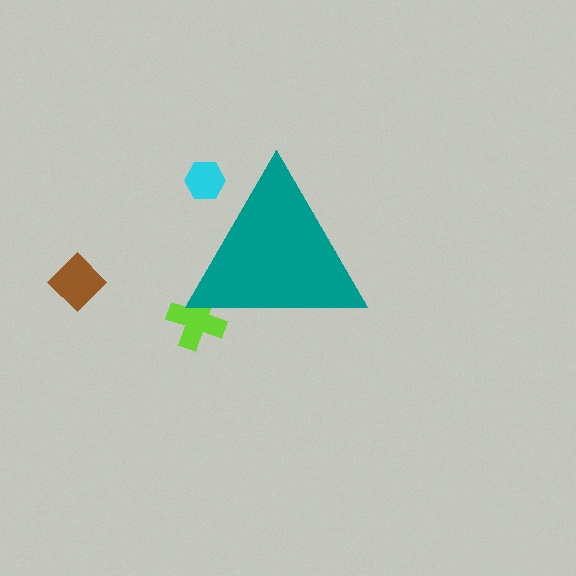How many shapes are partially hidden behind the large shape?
2 shapes are partially hidden.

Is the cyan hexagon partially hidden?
Yes, the cyan hexagon is partially hidden behind the teal triangle.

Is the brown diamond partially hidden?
No, the brown diamond is fully visible.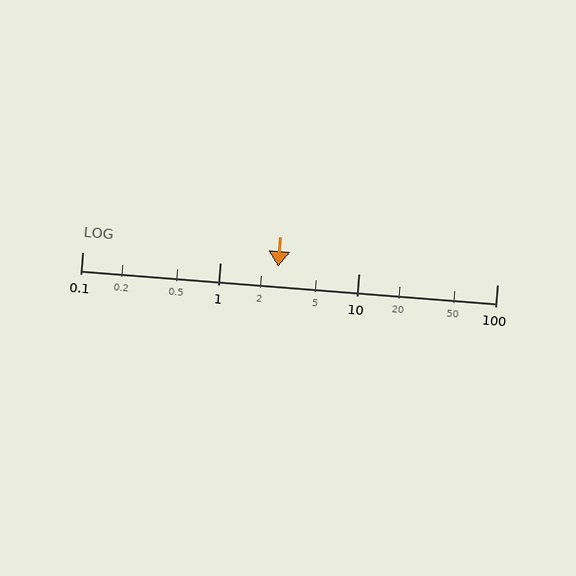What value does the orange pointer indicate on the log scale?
The pointer indicates approximately 2.6.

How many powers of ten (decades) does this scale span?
The scale spans 3 decades, from 0.1 to 100.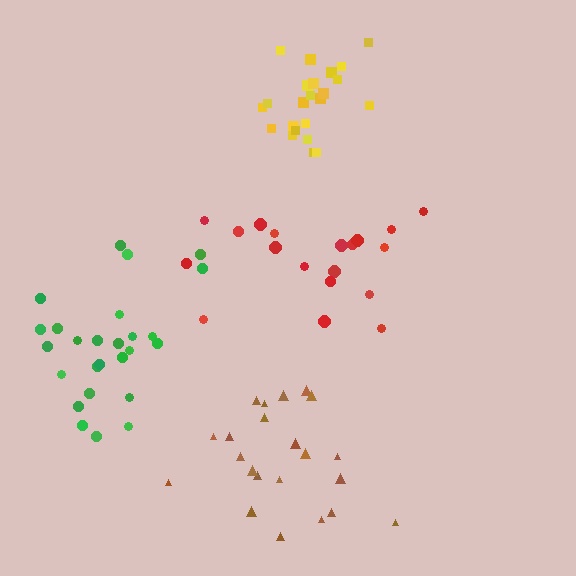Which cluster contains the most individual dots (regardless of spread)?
Green (26).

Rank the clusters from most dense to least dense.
yellow, green, red, brown.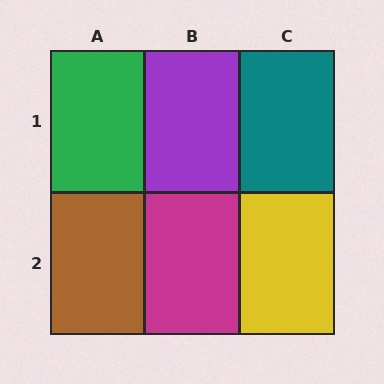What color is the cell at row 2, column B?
Magenta.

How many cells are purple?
1 cell is purple.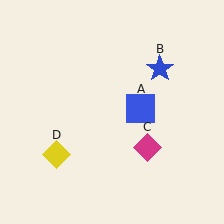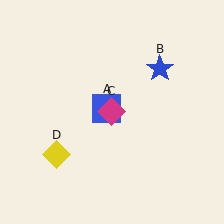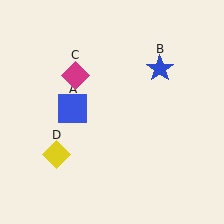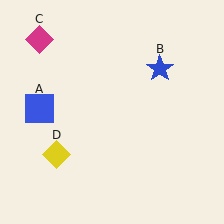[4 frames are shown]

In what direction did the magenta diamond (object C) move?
The magenta diamond (object C) moved up and to the left.